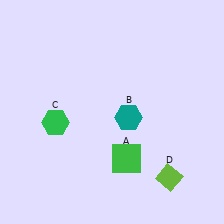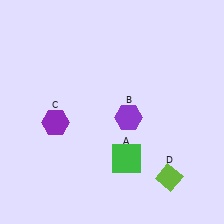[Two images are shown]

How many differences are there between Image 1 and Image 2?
There are 2 differences between the two images.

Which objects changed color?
B changed from teal to purple. C changed from green to purple.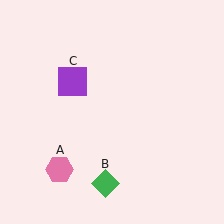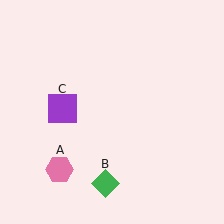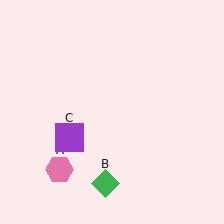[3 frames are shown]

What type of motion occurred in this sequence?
The purple square (object C) rotated counterclockwise around the center of the scene.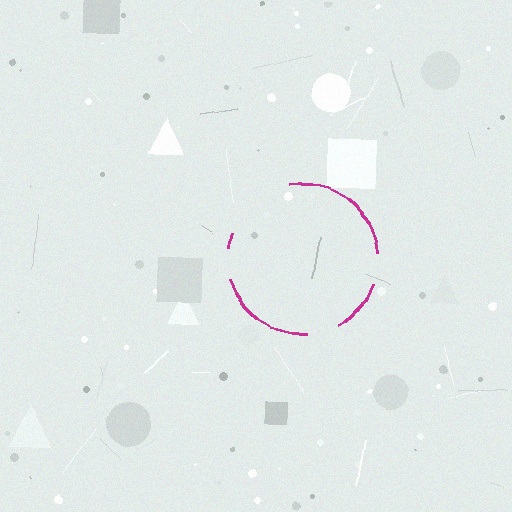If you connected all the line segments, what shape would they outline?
They would outline a circle.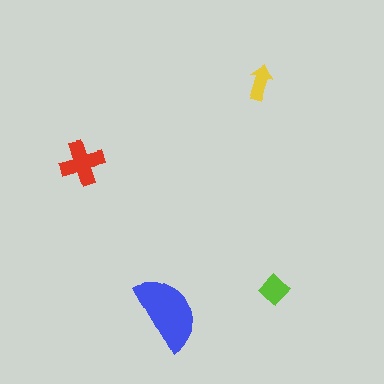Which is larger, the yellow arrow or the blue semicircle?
The blue semicircle.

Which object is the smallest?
The yellow arrow.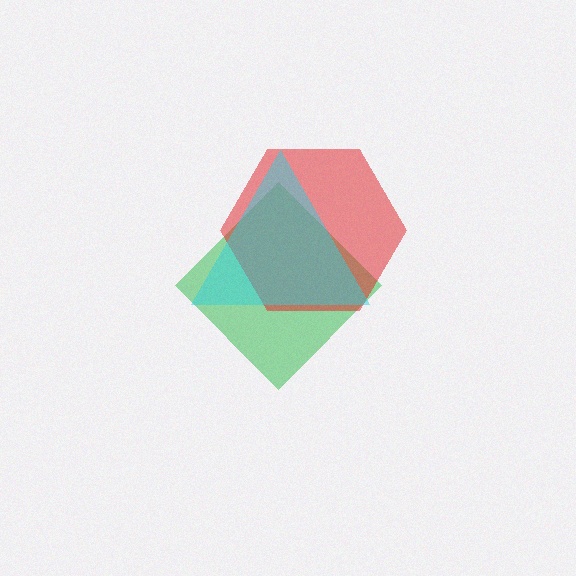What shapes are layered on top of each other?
The layered shapes are: a green diamond, a red hexagon, a cyan triangle.